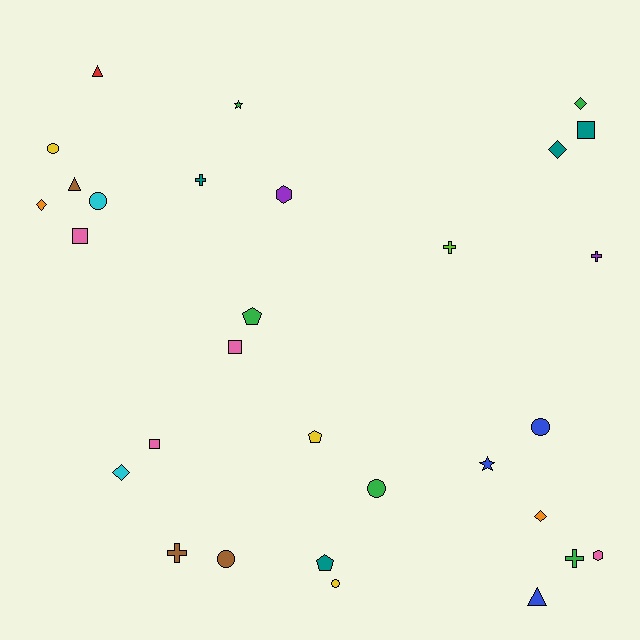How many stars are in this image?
There are 2 stars.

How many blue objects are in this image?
There are 3 blue objects.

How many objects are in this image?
There are 30 objects.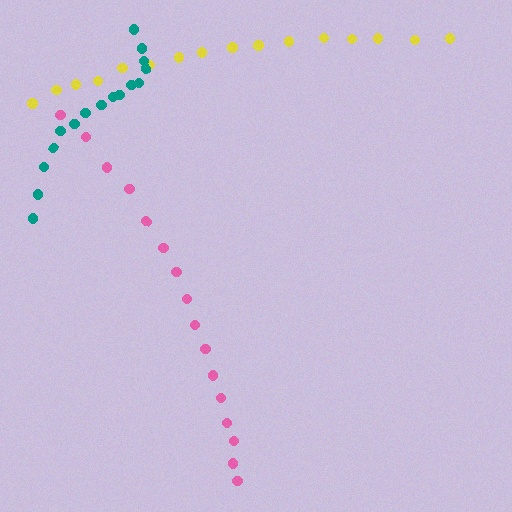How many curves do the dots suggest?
There are 3 distinct paths.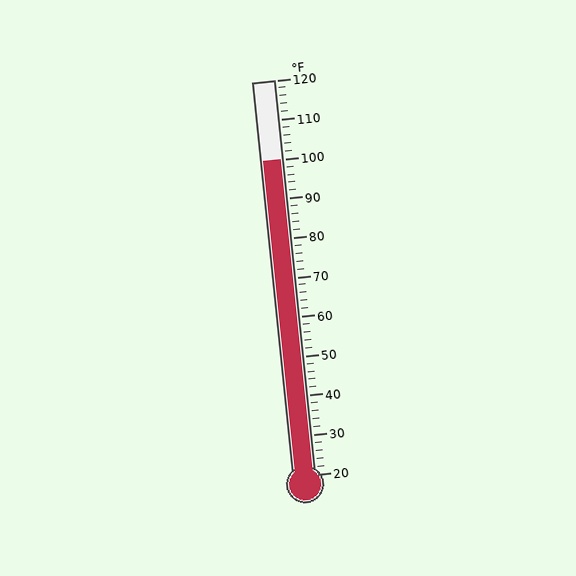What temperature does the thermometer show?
The thermometer shows approximately 100°F.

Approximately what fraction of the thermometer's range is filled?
The thermometer is filled to approximately 80% of its range.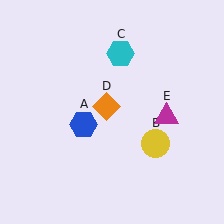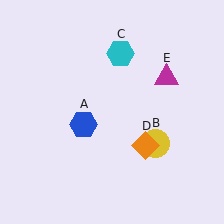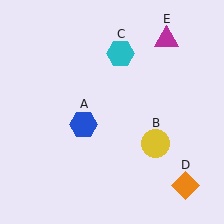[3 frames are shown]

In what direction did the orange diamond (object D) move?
The orange diamond (object D) moved down and to the right.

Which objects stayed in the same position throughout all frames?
Blue hexagon (object A) and yellow circle (object B) and cyan hexagon (object C) remained stationary.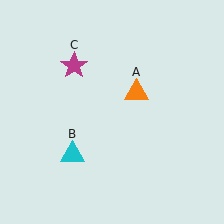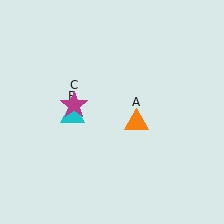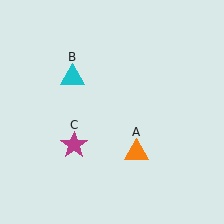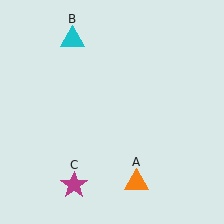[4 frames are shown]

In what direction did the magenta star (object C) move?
The magenta star (object C) moved down.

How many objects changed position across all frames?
3 objects changed position: orange triangle (object A), cyan triangle (object B), magenta star (object C).